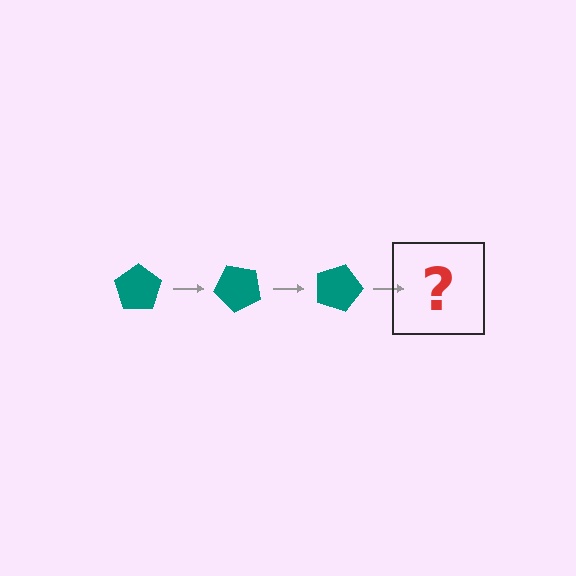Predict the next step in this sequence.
The next step is a teal pentagon rotated 135 degrees.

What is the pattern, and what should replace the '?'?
The pattern is that the pentagon rotates 45 degrees each step. The '?' should be a teal pentagon rotated 135 degrees.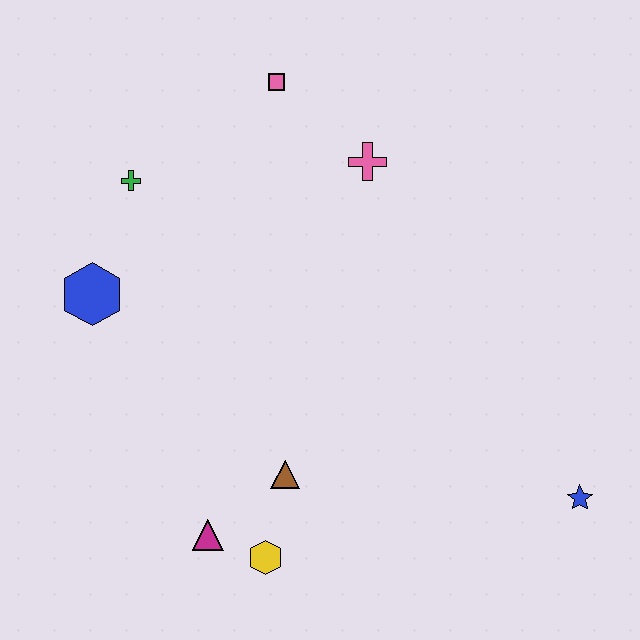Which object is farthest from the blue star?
The green cross is farthest from the blue star.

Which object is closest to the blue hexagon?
The green cross is closest to the blue hexagon.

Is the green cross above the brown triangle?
Yes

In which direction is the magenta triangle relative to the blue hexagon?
The magenta triangle is below the blue hexagon.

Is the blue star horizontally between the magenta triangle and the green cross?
No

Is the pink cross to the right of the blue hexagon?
Yes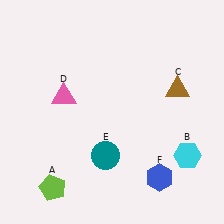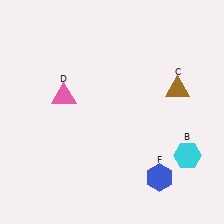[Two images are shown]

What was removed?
The teal circle (E), the lime pentagon (A) were removed in Image 2.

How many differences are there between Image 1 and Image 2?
There are 2 differences between the two images.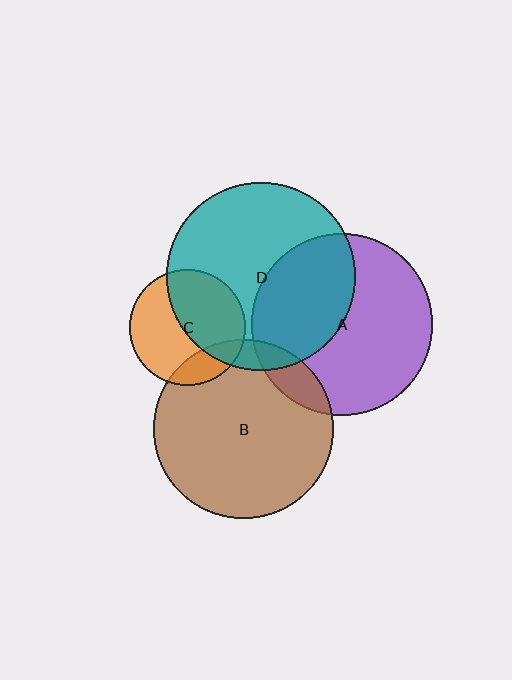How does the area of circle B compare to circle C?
Approximately 2.4 times.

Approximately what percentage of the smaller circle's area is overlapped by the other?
Approximately 20%.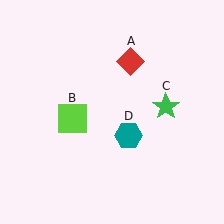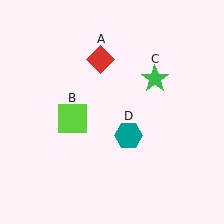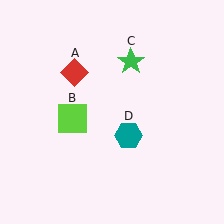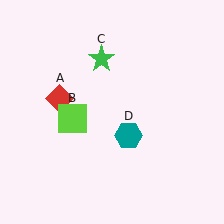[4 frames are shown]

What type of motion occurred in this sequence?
The red diamond (object A), green star (object C) rotated counterclockwise around the center of the scene.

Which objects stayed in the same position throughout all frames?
Lime square (object B) and teal hexagon (object D) remained stationary.